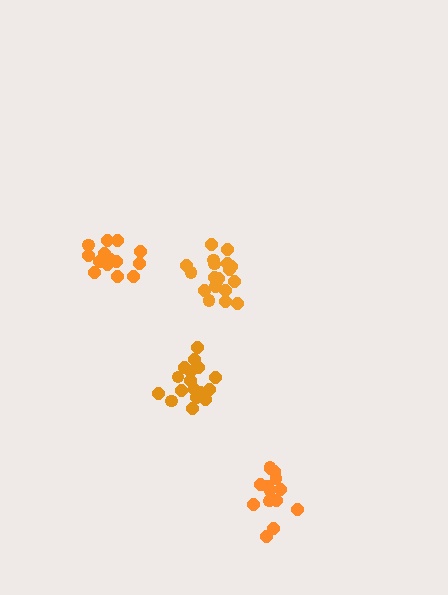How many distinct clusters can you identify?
There are 4 distinct clusters.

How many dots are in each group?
Group 1: 17 dots, Group 2: 19 dots, Group 3: 15 dots, Group 4: 14 dots (65 total).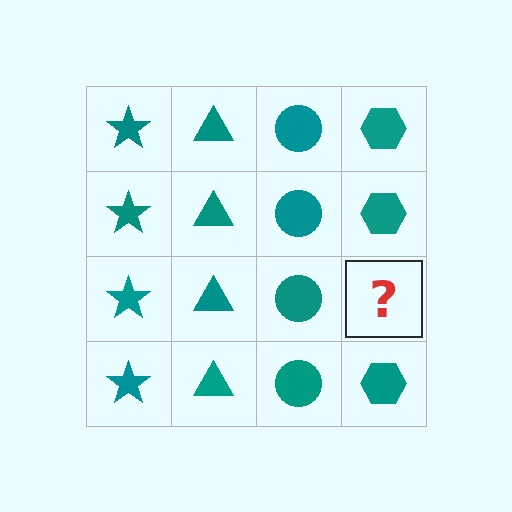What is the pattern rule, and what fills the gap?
The rule is that each column has a consistent shape. The gap should be filled with a teal hexagon.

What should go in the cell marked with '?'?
The missing cell should contain a teal hexagon.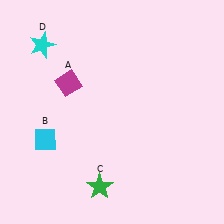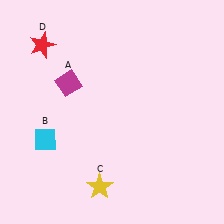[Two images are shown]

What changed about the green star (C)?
In Image 1, C is green. In Image 2, it changed to yellow.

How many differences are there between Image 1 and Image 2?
There are 2 differences between the two images.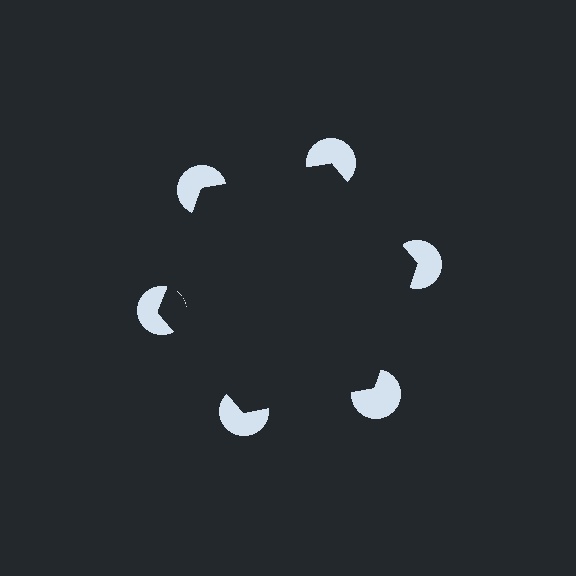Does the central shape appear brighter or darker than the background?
It typically appears slightly darker than the background, even though no actual brightness change is drawn.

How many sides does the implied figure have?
6 sides.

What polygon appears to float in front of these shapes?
An illusory hexagon — its edges are inferred from the aligned wedge cuts in the pac-man discs, not physically drawn.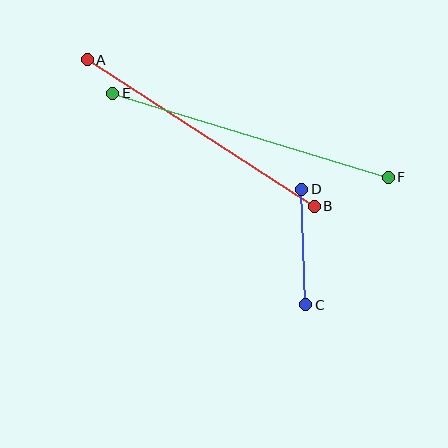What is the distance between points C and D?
The distance is approximately 116 pixels.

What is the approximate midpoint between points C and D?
The midpoint is at approximately (304, 247) pixels.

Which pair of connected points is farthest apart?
Points E and F are farthest apart.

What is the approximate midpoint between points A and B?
The midpoint is at approximately (201, 133) pixels.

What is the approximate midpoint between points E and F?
The midpoint is at approximately (251, 135) pixels.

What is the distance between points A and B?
The distance is approximately 270 pixels.